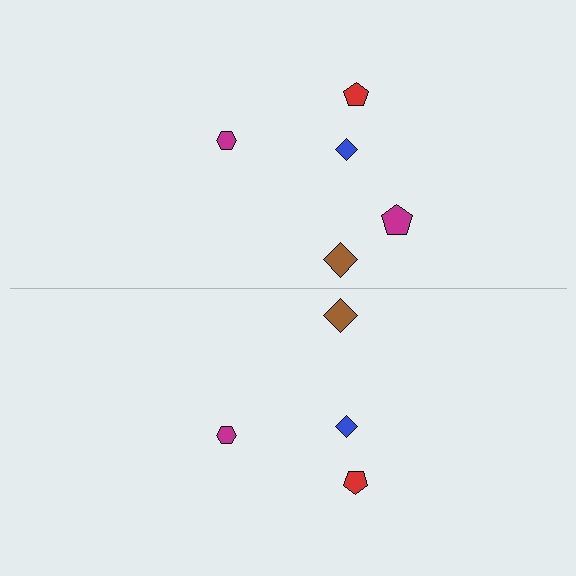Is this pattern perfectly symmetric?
No, the pattern is not perfectly symmetric. A magenta pentagon is missing from the bottom side.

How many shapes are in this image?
There are 9 shapes in this image.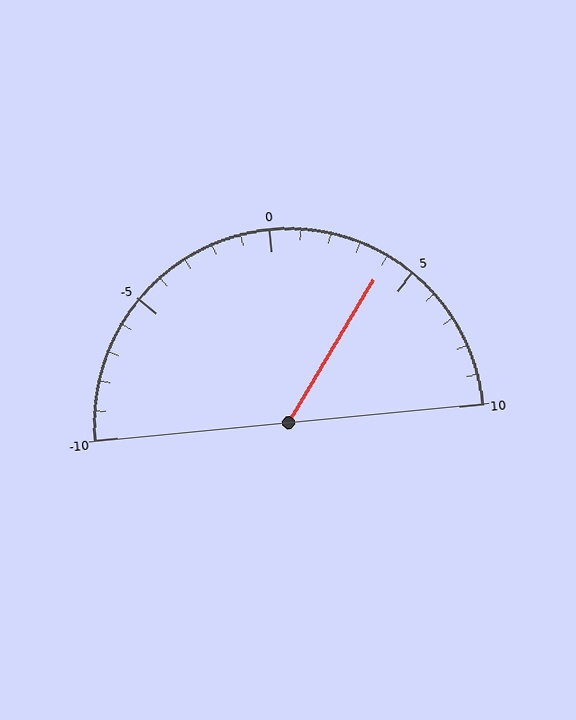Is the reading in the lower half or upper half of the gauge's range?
The reading is in the upper half of the range (-10 to 10).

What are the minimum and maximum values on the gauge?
The gauge ranges from -10 to 10.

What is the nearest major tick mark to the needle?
The nearest major tick mark is 5.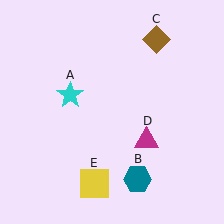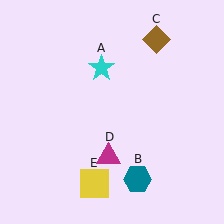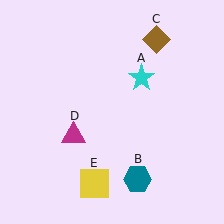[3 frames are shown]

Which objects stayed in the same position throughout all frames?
Teal hexagon (object B) and brown diamond (object C) and yellow square (object E) remained stationary.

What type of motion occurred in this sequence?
The cyan star (object A), magenta triangle (object D) rotated clockwise around the center of the scene.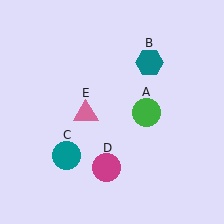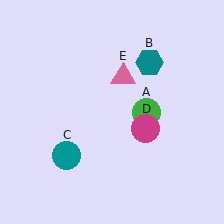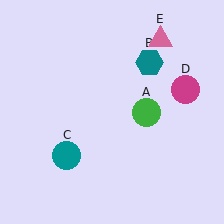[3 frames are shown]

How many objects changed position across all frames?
2 objects changed position: magenta circle (object D), pink triangle (object E).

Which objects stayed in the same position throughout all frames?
Green circle (object A) and teal hexagon (object B) and teal circle (object C) remained stationary.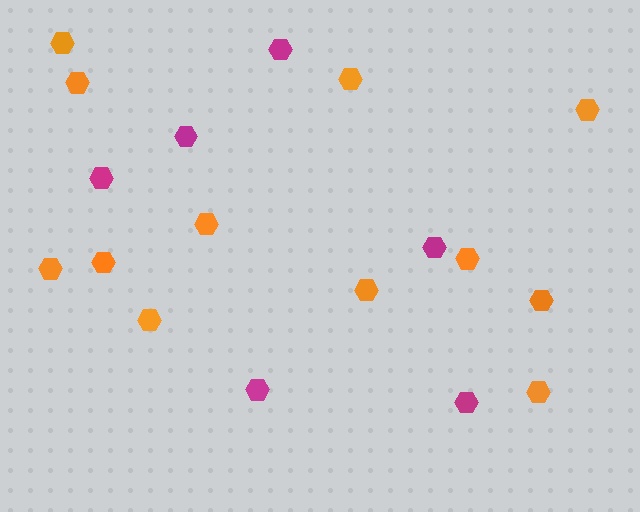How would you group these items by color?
There are 2 groups: one group of magenta hexagons (6) and one group of orange hexagons (12).